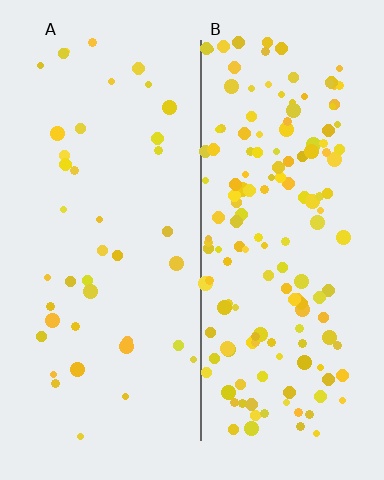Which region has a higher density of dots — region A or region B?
B (the right).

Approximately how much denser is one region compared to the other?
Approximately 3.8× — region B over region A.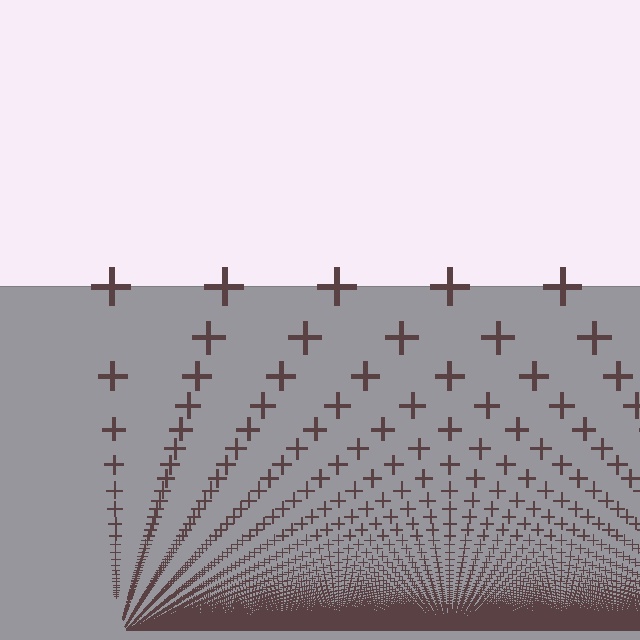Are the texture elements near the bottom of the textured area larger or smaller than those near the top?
Smaller. The gradient is inverted — elements near the bottom are smaller and denser.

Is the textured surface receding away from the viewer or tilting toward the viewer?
The surface appears to tilt toward the viewer. Texture elements get larger and sparser toward the top.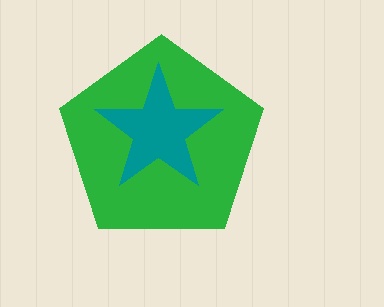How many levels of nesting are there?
2.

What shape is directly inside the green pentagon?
The teal star.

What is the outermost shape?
The green pentagon.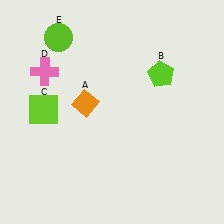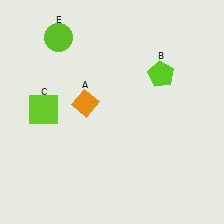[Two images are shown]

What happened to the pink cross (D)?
The pink cross (D) was removed in Image 2. It was in the top-left area of Image 1.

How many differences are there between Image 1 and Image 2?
There is 1 difference between the two images.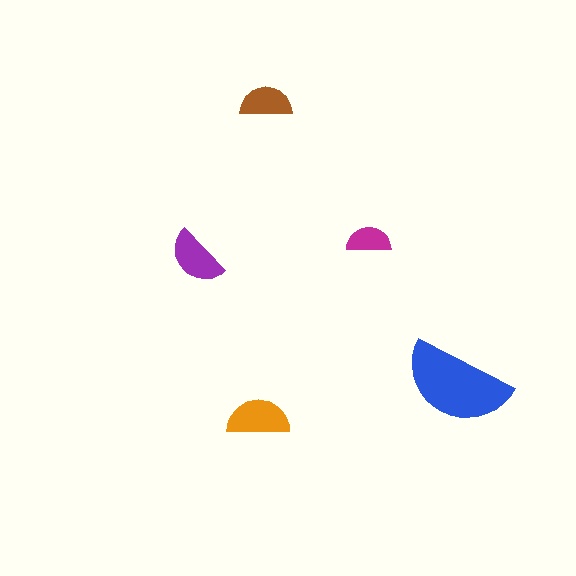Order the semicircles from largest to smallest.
the blue one, the orange one, the purple one, the brown one, the magenta one.